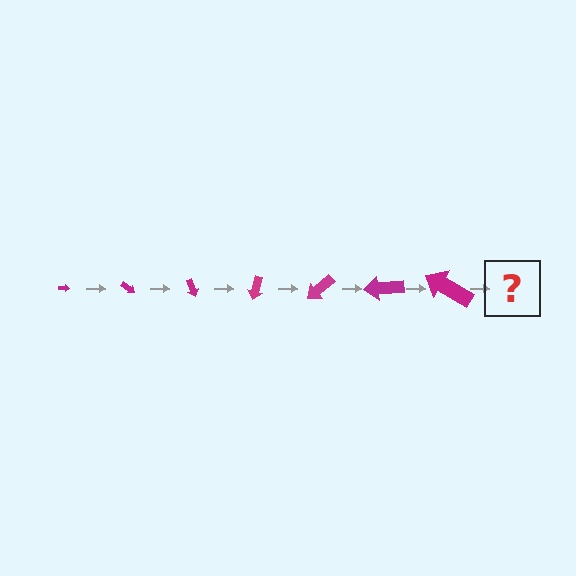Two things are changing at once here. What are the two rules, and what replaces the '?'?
The two rules are that the arrow grows larger each step and it rotates 35 degrees each step. The '?' should be an arrow, larger than the previous one and rotated 245 degrees from the start.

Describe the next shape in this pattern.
It should be an arrow, larger than the previous one and rotated 245 degrees from the start.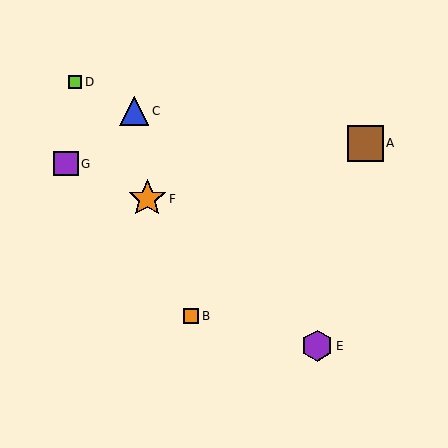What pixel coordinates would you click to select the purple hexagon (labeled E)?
Click at (317, 346) to select the purple hexagon E.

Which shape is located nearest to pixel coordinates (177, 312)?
The orange square (labeled B) at (191, 316) is nearest to that location.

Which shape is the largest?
The orange star (labeled F) is the largest.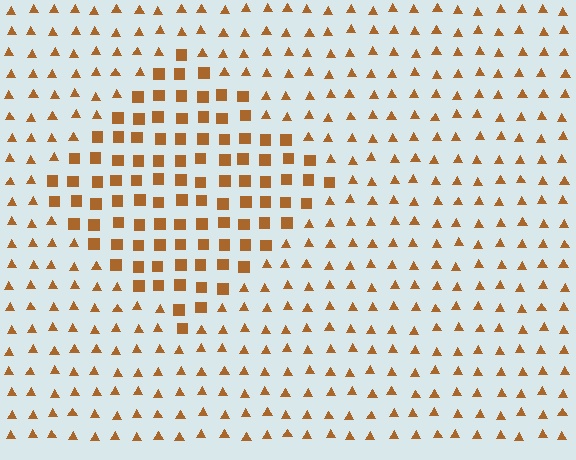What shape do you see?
I see a diamond.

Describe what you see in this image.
The image is filled with small brown elements arranged in a uniform grid. A diamond-shaped region contains squares, while the surrounding area contains triangles. The boundary is defined purely by the change in element shape.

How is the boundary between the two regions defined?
The boundary is defined by a change in element shape: squares inside vs. triangles outside. All elements share the same color and spacing.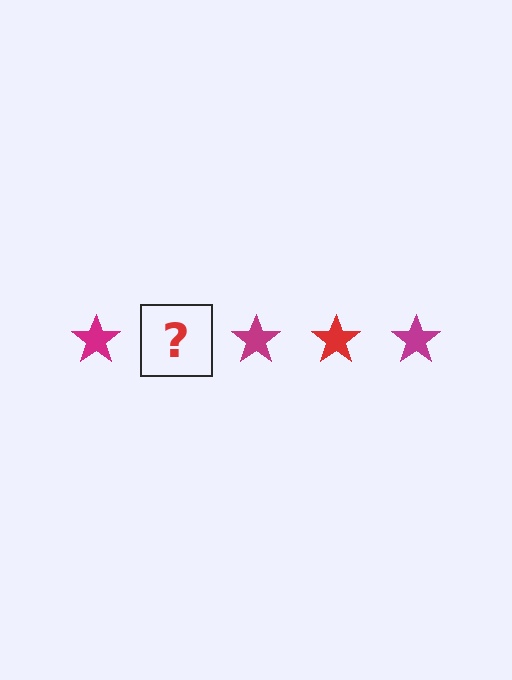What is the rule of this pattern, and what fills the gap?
The rule is that the pattern cycles through magenta, red stars. The gap should be filled with a red star.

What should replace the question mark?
The question mark should be replaced with a red star.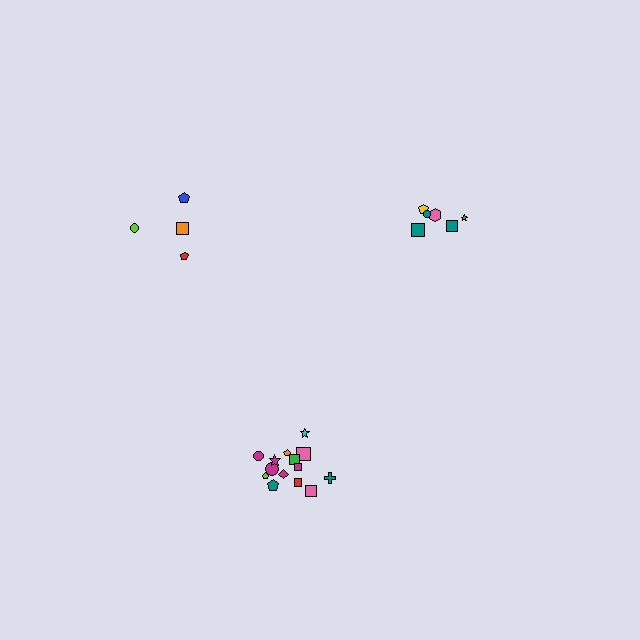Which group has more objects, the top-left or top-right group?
The top-right group.